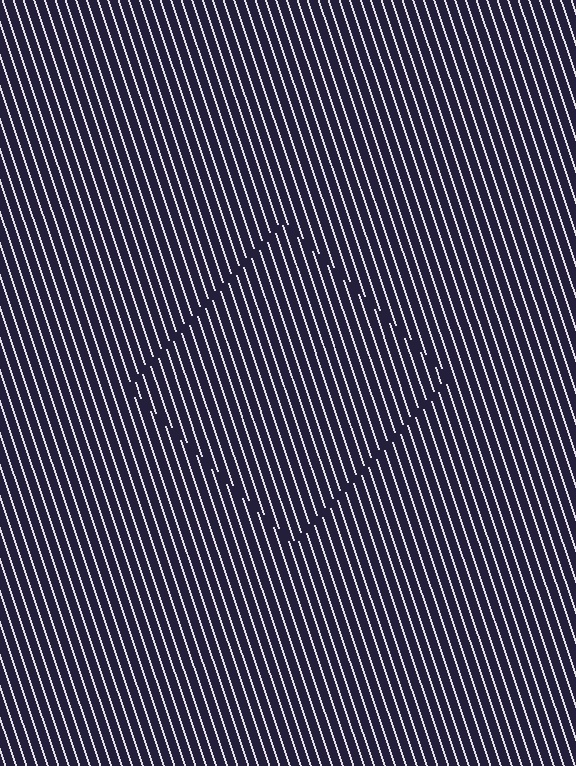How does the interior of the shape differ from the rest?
The interior of the shape contains the same grating, shifted by half a period — the contour is defined by the phase discontinuity where line-ends from the inner and outer gratings abut.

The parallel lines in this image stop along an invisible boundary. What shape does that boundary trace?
An illusory square. The interior of the shape contains the same grating, shifted by half a period — the contour is defined by the phase discontinuity where line-ends from the inner and outer gratings abut.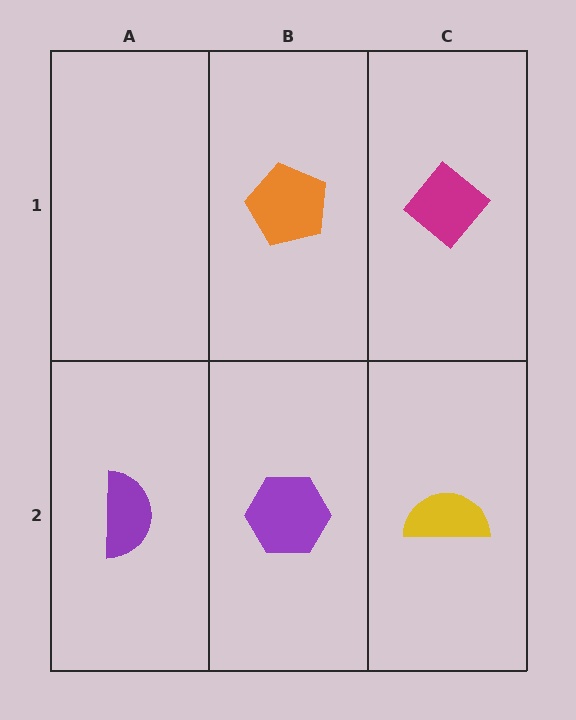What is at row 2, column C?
A yellow semicircle.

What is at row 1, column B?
An orange pentagon.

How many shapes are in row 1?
2 shapes.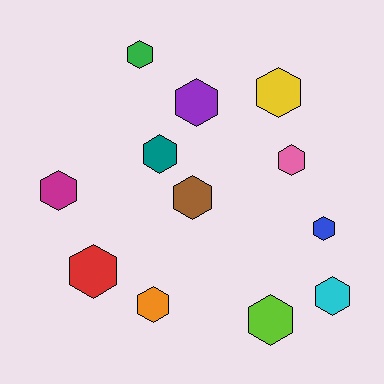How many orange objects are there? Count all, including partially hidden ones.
There is 1 orange object.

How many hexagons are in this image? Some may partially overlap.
There are 12 hexagons.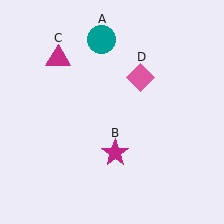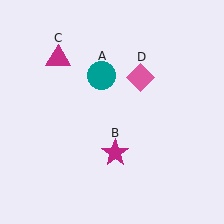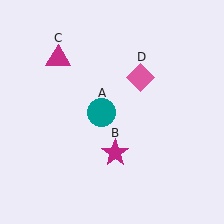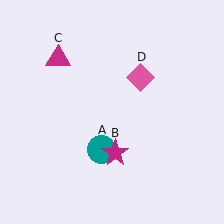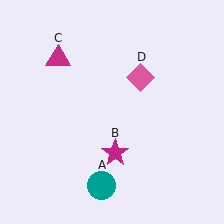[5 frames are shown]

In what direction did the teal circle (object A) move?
The teal circle (object A) moved down.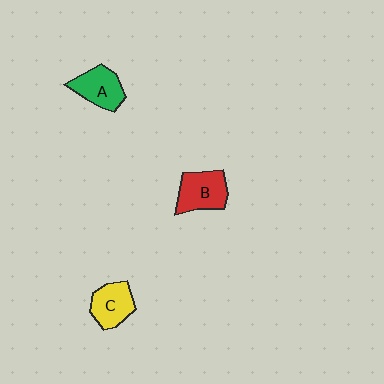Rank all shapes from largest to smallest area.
From largest to smallest: B (red), A (green), C (yellow).